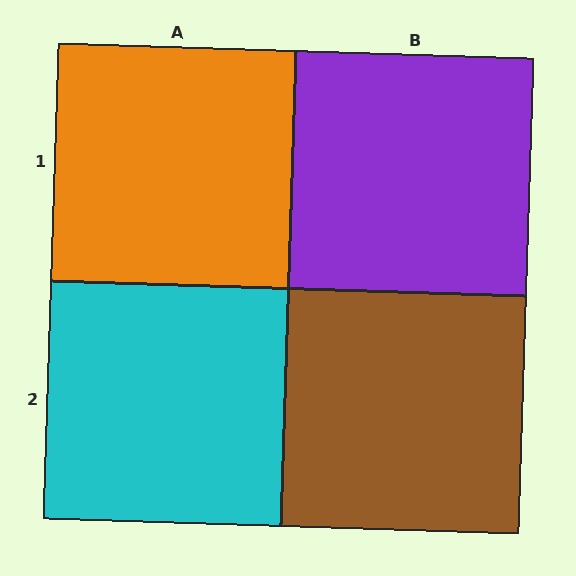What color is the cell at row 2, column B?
Brown.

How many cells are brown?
1 cell is brown.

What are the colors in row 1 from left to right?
Orange, purple.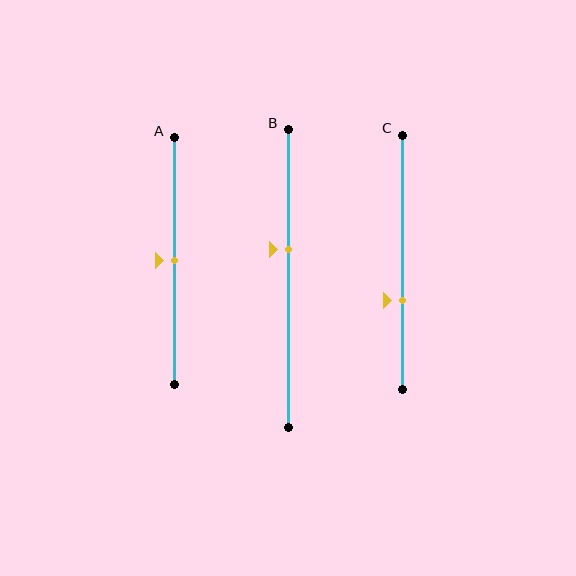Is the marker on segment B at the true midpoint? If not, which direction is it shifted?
No, the marker on segment B is shifted upward by about 10% of the segment length.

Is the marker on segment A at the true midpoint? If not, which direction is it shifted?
Yes, the marker on segment A is at the true midpoint.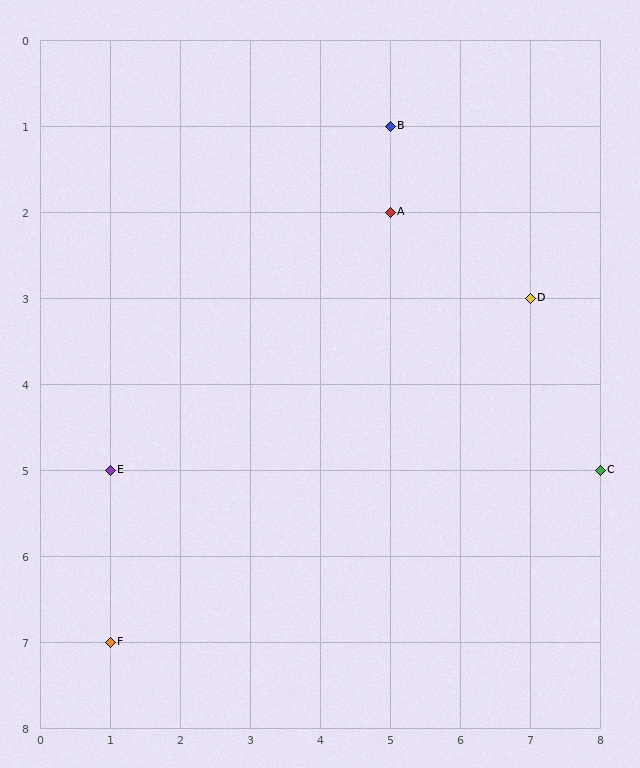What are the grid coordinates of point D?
Point D is at grid coordinates (7, 3).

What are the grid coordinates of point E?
Point E is at grid coordinates (1, 5).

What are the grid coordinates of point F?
Point F is at grid coordinates (1, 7).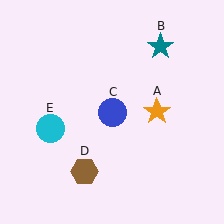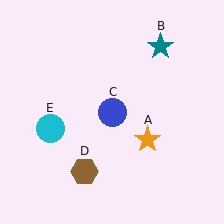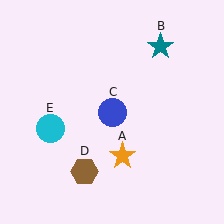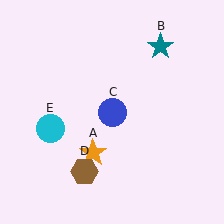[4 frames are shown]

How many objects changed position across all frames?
1 object changed position: orange star (object A).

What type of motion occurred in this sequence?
The orange star (object A) rotated clockwise around the center of the scene.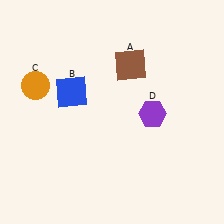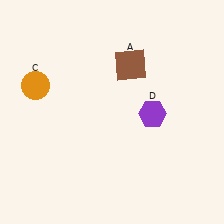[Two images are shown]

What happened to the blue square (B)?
The blue square (B) was removed in Image 2. It was in the top-left area of Image 1.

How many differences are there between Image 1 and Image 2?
There is 1 difference between the two images.